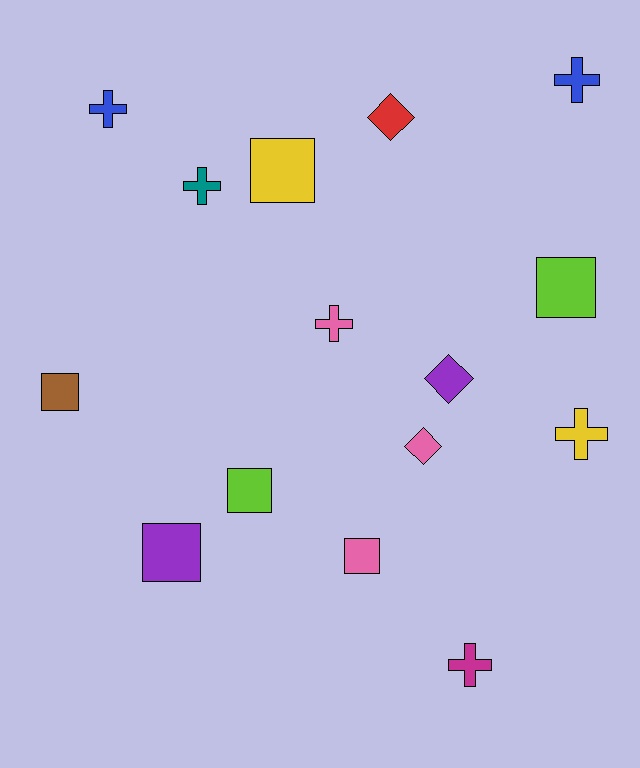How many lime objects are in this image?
There are 2 lime objects.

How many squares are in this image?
There are 6 squares.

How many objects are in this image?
There are 15 objects.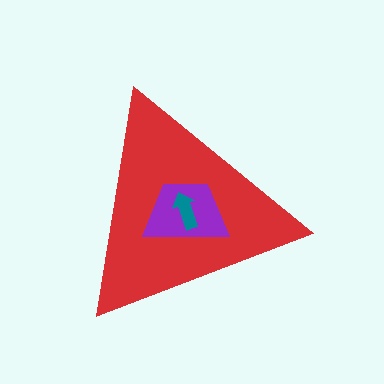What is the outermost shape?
The red triangle.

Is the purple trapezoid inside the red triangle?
Yes.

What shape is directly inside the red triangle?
The purple trapezoid.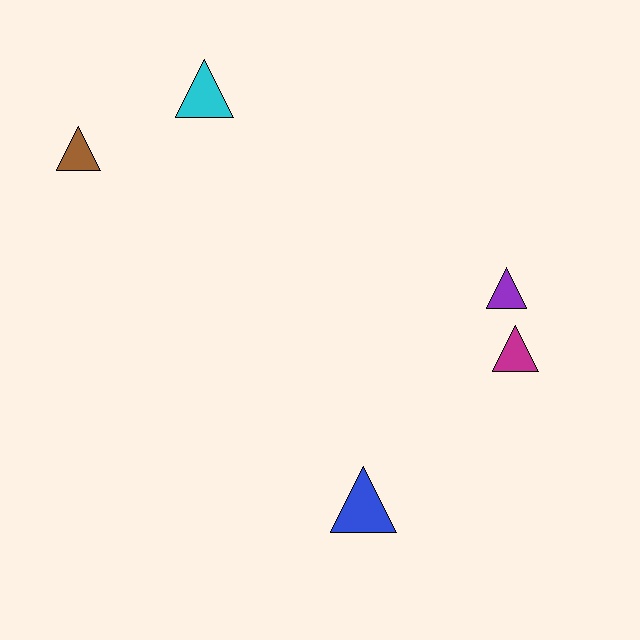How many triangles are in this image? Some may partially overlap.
There are 5 triangles.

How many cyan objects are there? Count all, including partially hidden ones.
There is 1 cyan object.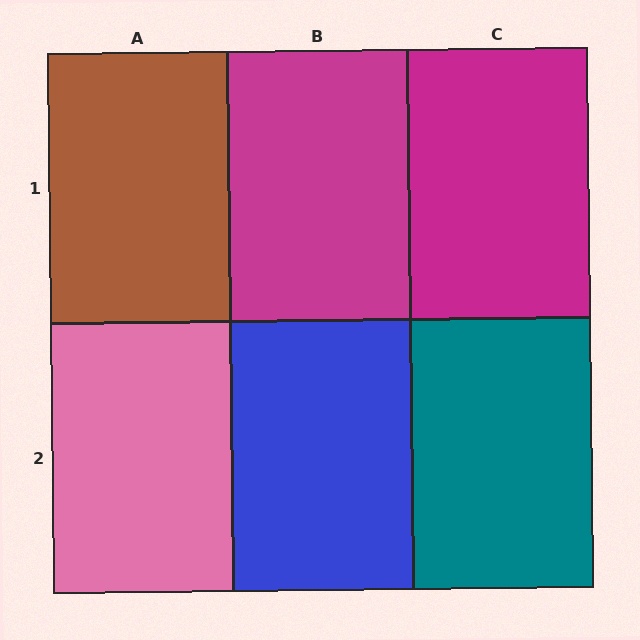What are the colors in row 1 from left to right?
Brown, magenta, magenta.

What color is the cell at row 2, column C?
Teal.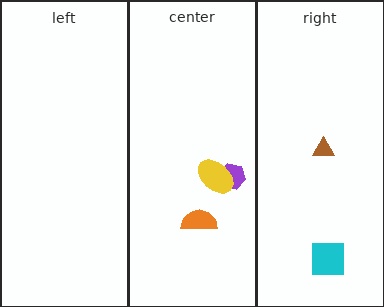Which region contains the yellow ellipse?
The center region.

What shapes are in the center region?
The purple hexagon, the orange semicircle, the yellow ellipse.